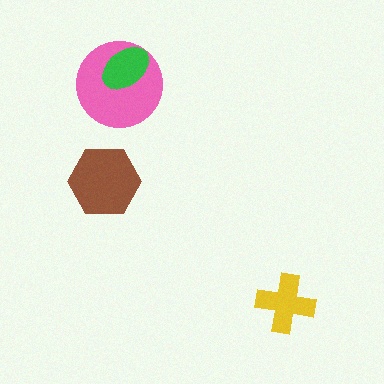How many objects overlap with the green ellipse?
1 object overlaps with the green ellipse.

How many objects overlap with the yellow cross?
0 objects overlap with the yellow cross.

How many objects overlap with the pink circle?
1 object overlaps with the pink circle.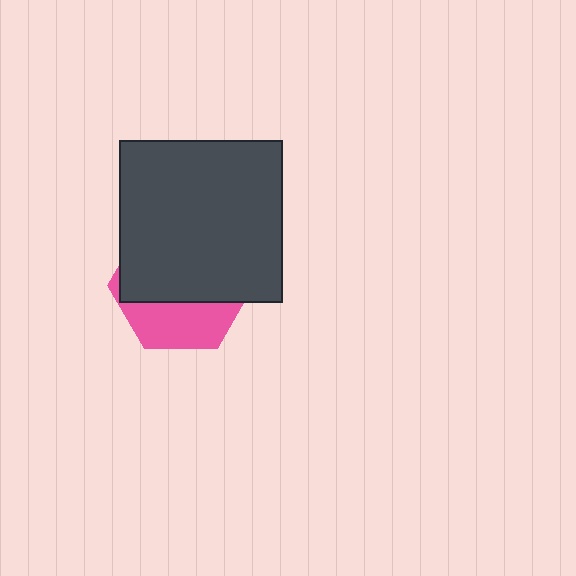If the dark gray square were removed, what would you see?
You would see the complete pink hexagon.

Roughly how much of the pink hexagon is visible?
A small part of it is visible (roughly 34%).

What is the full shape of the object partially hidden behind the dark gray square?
The partially hidden object is a pink hexagon.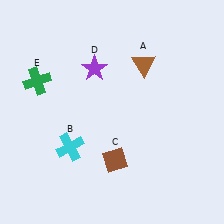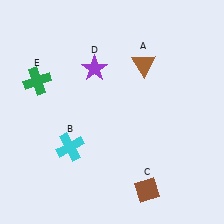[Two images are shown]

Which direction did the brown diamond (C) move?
The brown diamond (C) moved right.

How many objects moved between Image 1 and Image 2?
1 object moved between the two images.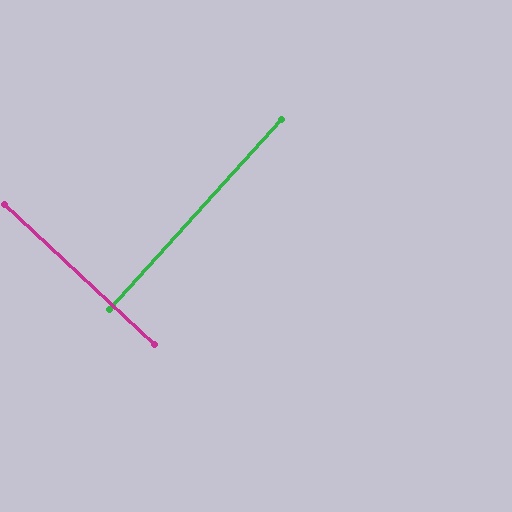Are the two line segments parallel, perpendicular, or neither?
Perpendicular — they meet at approximately 89°.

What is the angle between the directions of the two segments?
Approximately 89 degrees.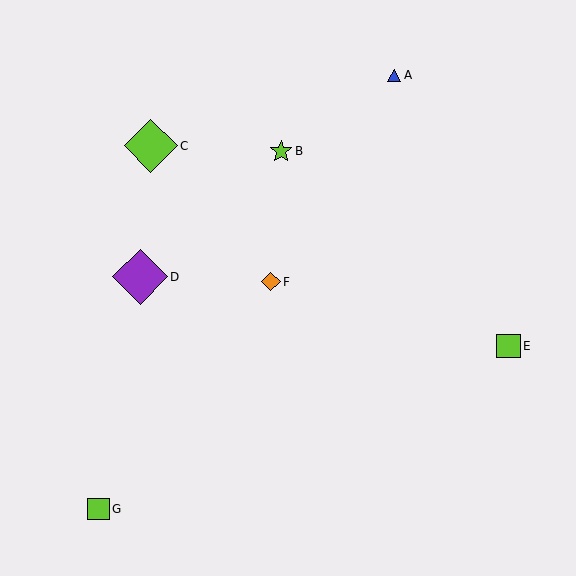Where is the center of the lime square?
The center of the lime square is at (508, 346).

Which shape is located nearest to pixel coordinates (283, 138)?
The lime star (labeled B) at (281, 151) is nearest to that location.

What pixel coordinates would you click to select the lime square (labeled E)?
Click at (508, 346) to select the lime square E.